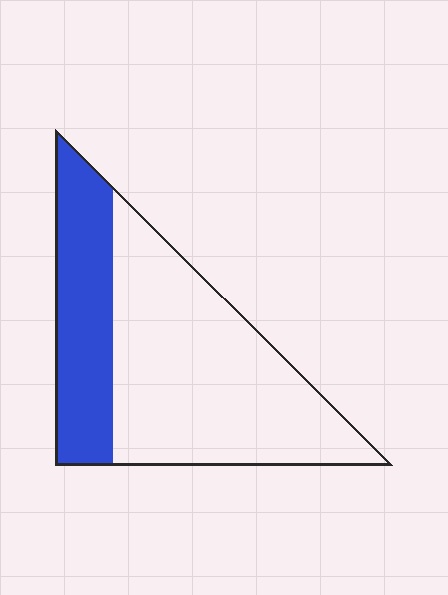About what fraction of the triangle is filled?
About one third (1/3).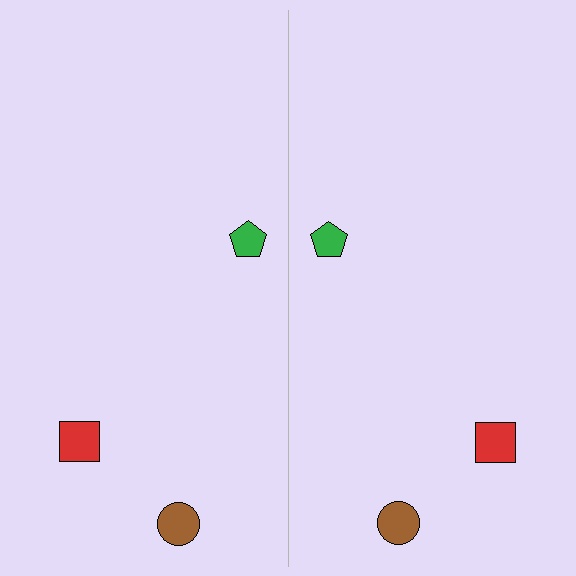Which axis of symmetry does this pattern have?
The pattern has a vertical axis of symmetry running through the center of the image.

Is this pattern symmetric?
Yes, this pattern has bilateral (reflection) symmetry.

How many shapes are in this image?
There are 6 shapes in this image.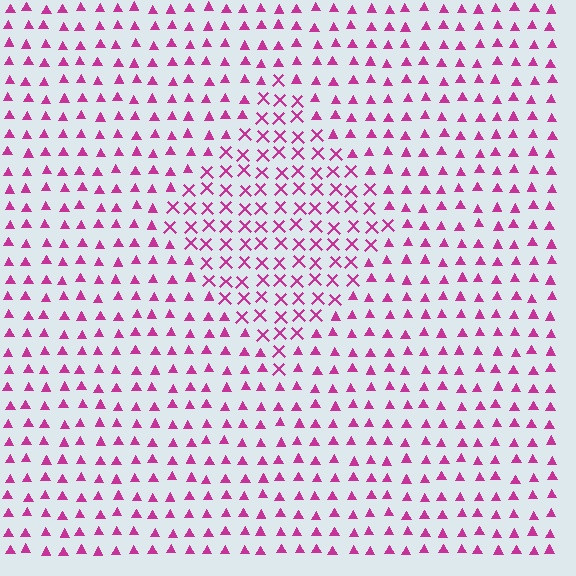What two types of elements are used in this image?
The image uses X marks inside the diamond region and triangles outside it.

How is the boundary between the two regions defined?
The boundary is defined by a change in element shape: X marks inside vs. triangles outside. All elements share the same color and spacing.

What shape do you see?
I see a diamond.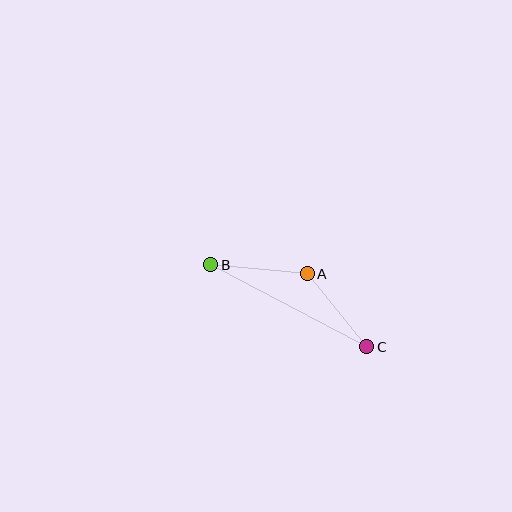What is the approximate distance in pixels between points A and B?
The distance between A and B is approximately 97 pixels.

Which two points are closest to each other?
Points A and C are closest to each other.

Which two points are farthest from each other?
Points B and C are farthest from each other.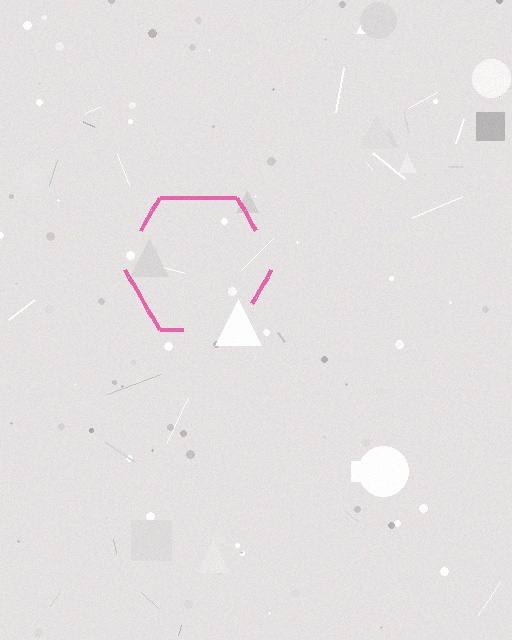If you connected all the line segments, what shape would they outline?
They would outline a hexagon.